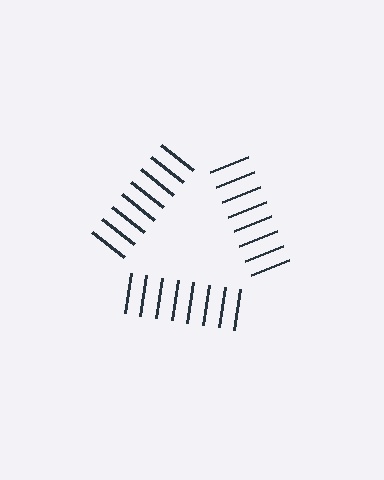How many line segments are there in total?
24 — 8 along each of the 3 edges.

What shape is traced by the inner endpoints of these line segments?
An illusory triangle — the line segments terminate on its edges but no continuous stroke is drawn.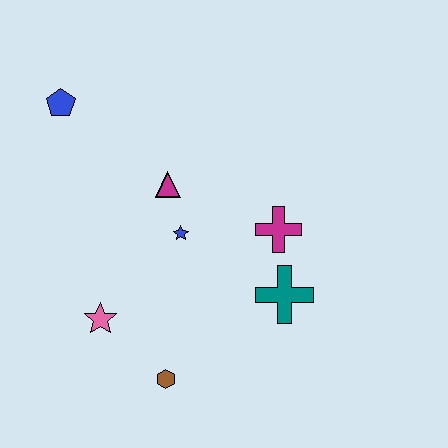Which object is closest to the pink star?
The brown hexagon is closest to the pink star.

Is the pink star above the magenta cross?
No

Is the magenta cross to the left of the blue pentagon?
No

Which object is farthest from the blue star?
The blue pentagon is farthest from the blue star.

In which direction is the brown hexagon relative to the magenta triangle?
The brown hexagon is below the magenta triangle.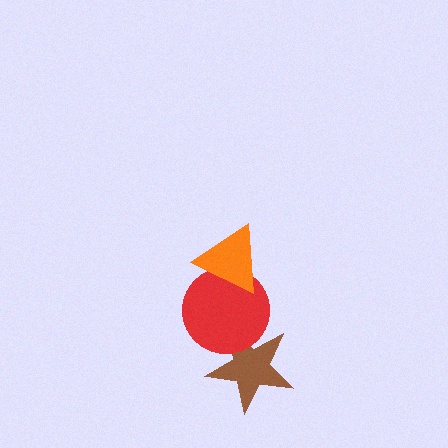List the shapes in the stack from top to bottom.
From top to bottom: the orange triangle, the red circle, the brown star.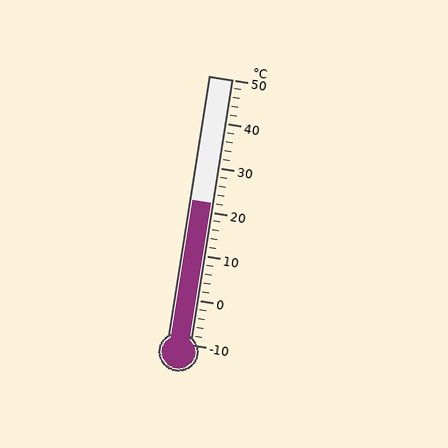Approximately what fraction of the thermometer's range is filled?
The thermometer is filled to approximately 55% of its range.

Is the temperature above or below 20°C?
The temperature is above 20°C.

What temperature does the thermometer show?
The thermometer shows approximately 22°C.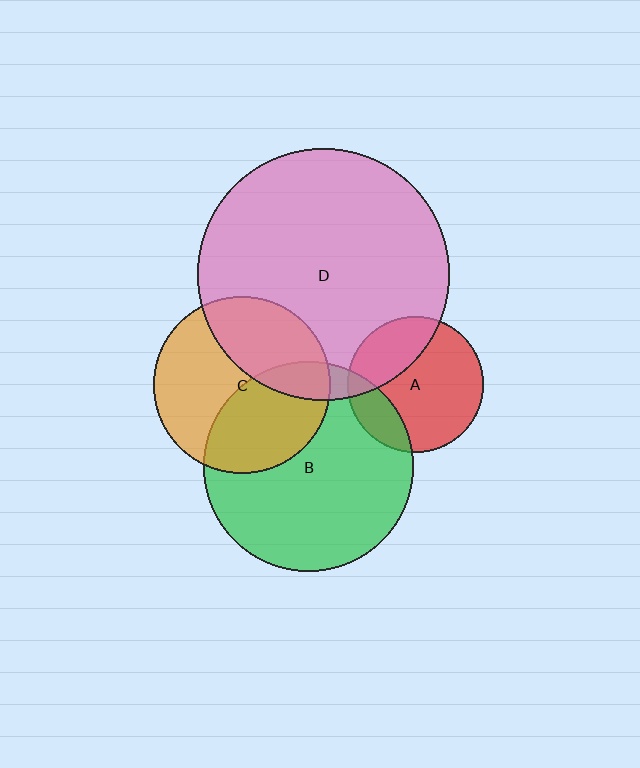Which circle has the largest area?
Circle D (pink).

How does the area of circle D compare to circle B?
Approximately 1.4 times.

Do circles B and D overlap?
Yes.